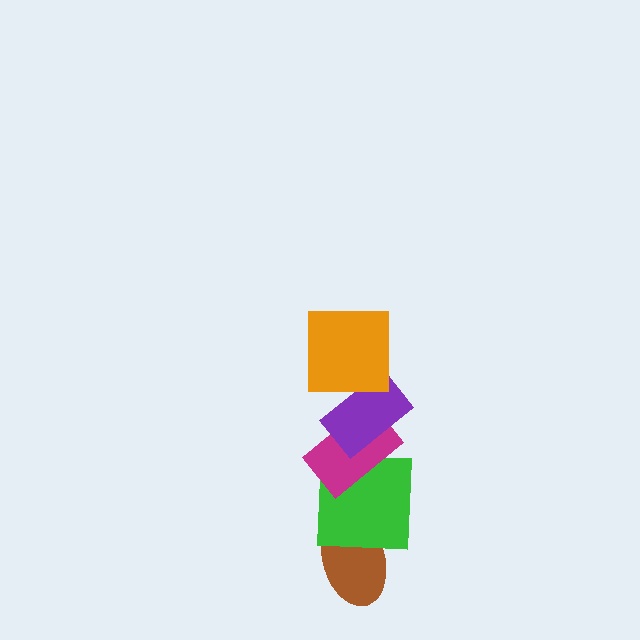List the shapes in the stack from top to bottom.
From top to bottom: the orange square, the purple rectangle, the magenta rectangle, the green square, the brown ellipse.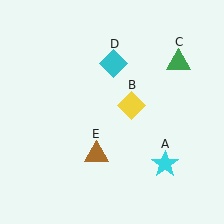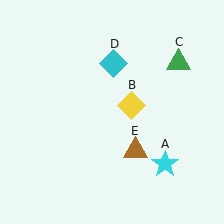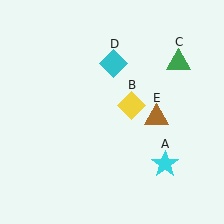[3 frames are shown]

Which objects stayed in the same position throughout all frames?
Cyan star (object A) and yellow diamond (object B) and green triangle (object C) and cyan diamond (object D) remained stationary.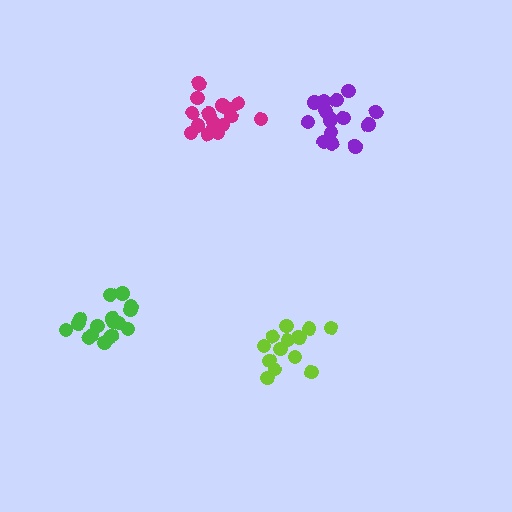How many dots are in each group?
Group 1: 18 dots, Group 2: 13 dots, Group 3: 15 dots, Group 4: 15 dots (61 total).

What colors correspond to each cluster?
The clusters are colored: green, lime, magenta, purple.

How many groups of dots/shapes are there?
There are 4 groups.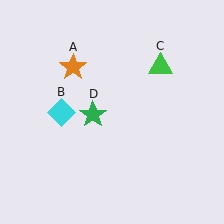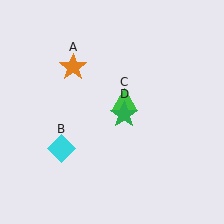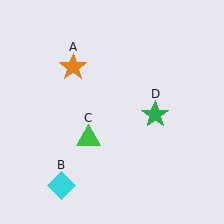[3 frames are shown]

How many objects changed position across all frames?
3 objects changed position: cyan diamond (object B), green triangle (object C), green star (object D).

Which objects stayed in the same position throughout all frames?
Orange star (object A) remained stationary.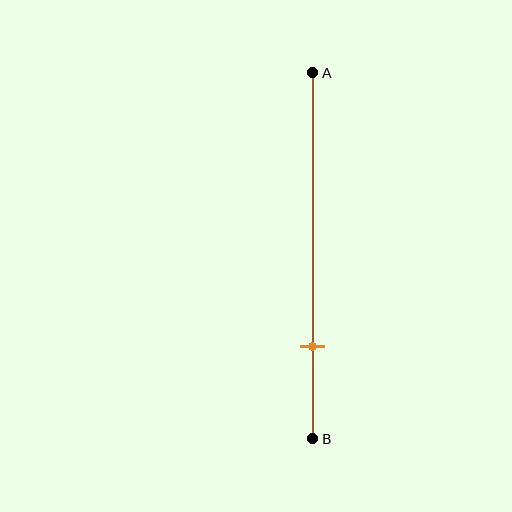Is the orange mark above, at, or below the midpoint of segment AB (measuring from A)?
The orange mark is below the midpoint of segment AB.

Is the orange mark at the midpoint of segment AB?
No, the mark is at about 75% from A, not at the 50% midpoint.